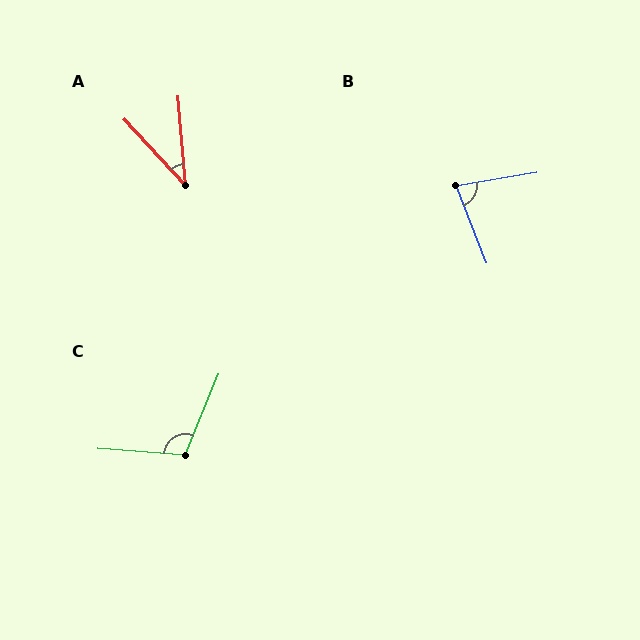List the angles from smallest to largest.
A (38°), B (77°), C (109°).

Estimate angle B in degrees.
Approximately 77 degrees.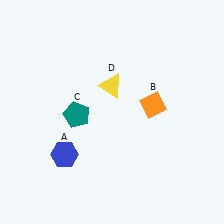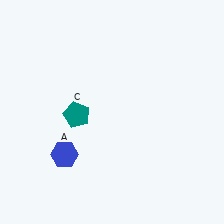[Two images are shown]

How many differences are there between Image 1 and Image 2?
There are 2 differences between the two images.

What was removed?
The yellow triangle (D), the orange diamond (B) were removed in Image 2.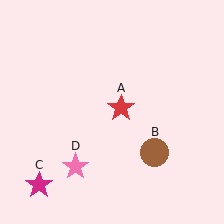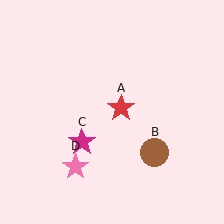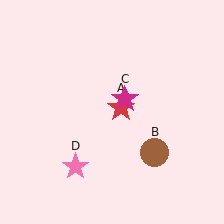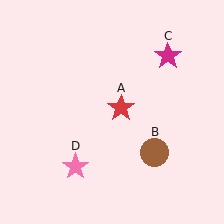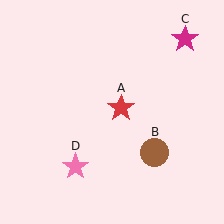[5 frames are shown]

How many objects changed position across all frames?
1 object changed position: magenta star (object C).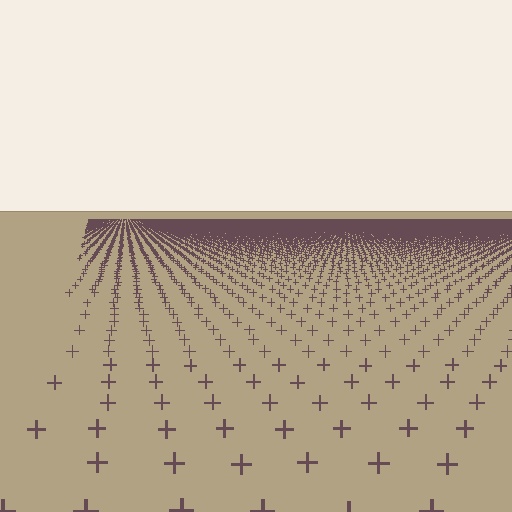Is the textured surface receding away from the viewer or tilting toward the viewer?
The surface is receding away from the viewer. Texture elements get smaller and denser toward the top.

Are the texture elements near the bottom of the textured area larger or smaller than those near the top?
Larger. Near the bottom, elements are closer to the viewer and appear at a bigger on-screen size.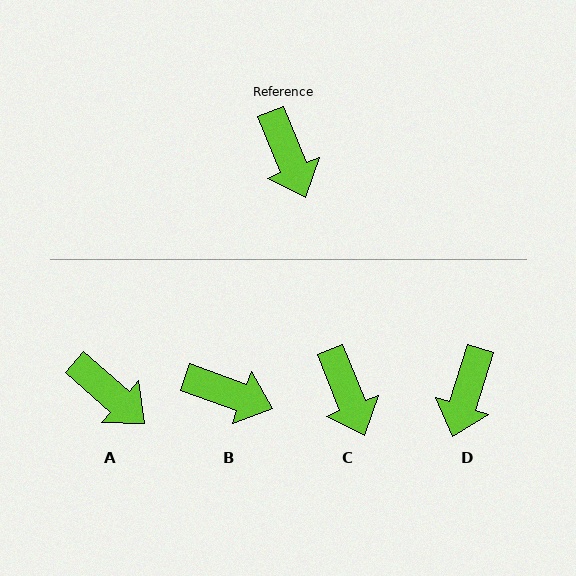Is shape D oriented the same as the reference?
No, it is off by about 40 degrees.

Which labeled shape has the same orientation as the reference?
C.